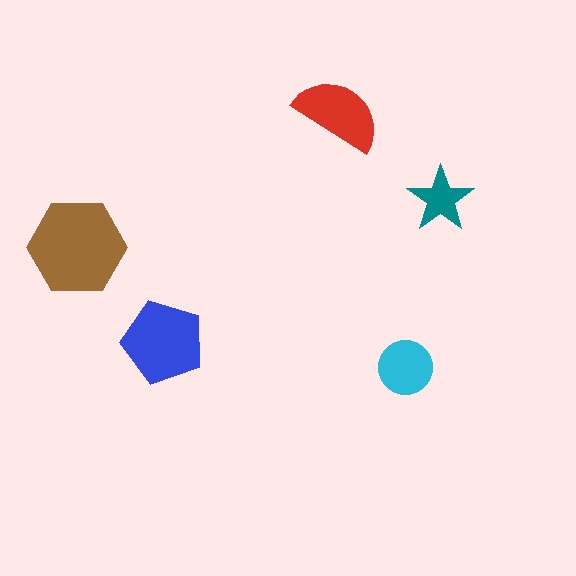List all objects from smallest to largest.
The teal star, the cyan circle, the red semicircle, the blue pentagon, the brown hexagon.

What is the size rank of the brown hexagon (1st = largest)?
1st.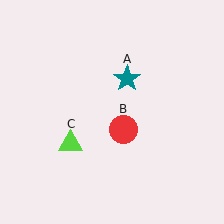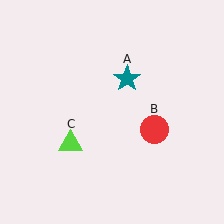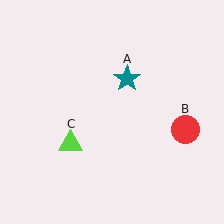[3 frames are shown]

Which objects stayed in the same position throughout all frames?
Teal star (object A) and lime triangle (object C) remained stationary.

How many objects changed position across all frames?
1 object changed position: red circle (object B).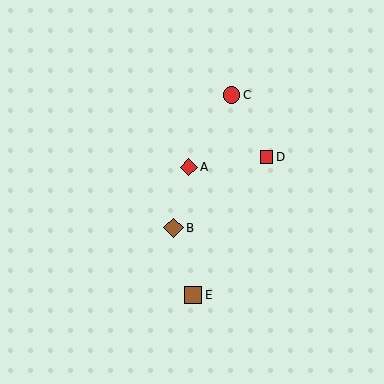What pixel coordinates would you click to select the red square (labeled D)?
Click at (266, 157) to select the red square D.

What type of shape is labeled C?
Shape C is a red circle.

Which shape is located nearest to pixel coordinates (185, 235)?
The brown diamond (labeled B) at (173, 228) is nearest to that location.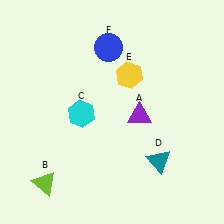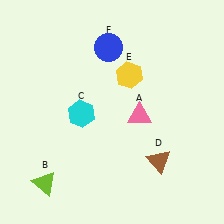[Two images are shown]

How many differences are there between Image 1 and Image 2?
There are 2 differences between the two images.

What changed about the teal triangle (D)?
In Image 1, D is teal. In Image 2, it changed to brown.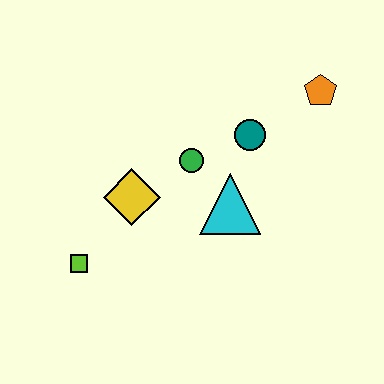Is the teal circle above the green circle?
Yes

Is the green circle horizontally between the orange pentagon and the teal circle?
No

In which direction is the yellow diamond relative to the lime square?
The yellow diamond is above the lime square.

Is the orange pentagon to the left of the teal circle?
No